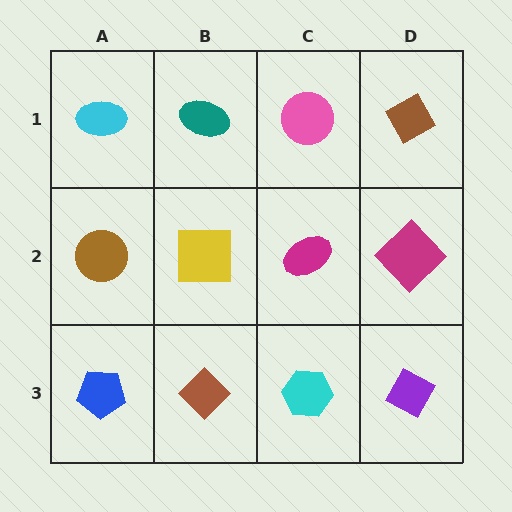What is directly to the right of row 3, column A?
A brown diamond.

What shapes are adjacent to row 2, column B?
A teal ellipse (row 1, column B), a brown diamond (row 3, column B), a brown circle (row 2, column A), a magenta ellipse (row 2, column C).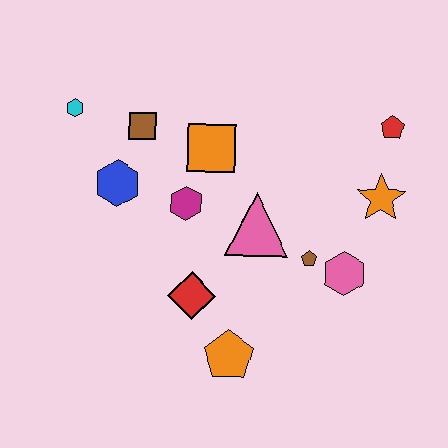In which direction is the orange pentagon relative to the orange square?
The orange pentagon is below the orange square.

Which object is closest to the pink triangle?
The brown pentagon is closest to the pink triangle.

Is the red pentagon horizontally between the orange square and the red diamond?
No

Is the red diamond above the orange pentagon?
Yes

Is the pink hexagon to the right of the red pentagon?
No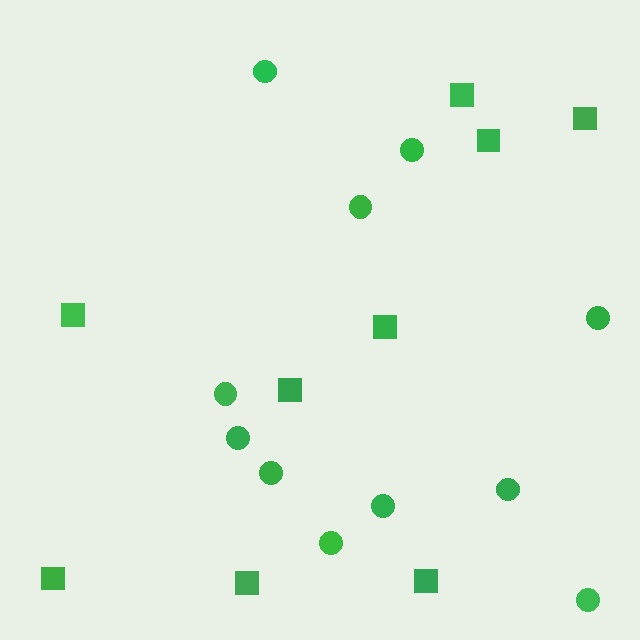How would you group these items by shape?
There are 2 groups: one group of squares (9) and one group of circles (11).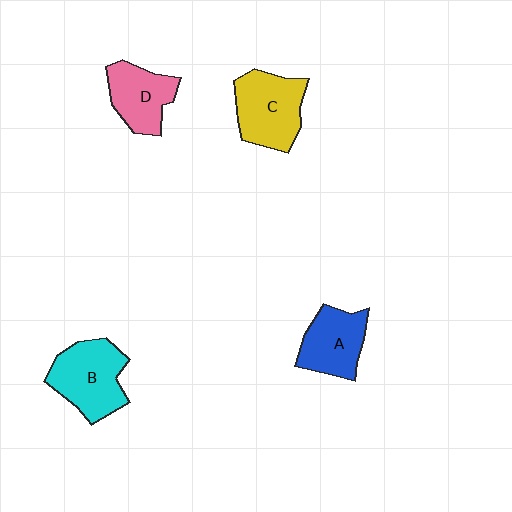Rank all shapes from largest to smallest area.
From largest to smallest: B (cyan), C (yellow), A (blue), D (pink).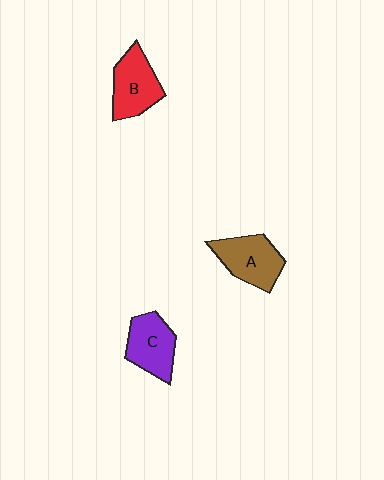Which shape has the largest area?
Shape A (brown).